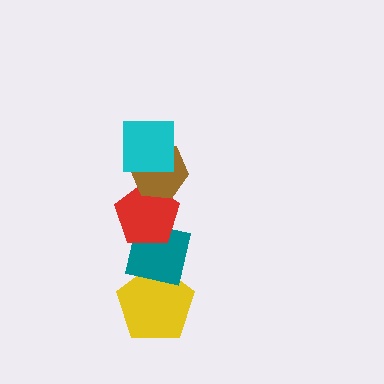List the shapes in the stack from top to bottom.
From top to bottom: the cyan square, the brown hexagon, the red pentagon, the teal square, the yellow pentagon.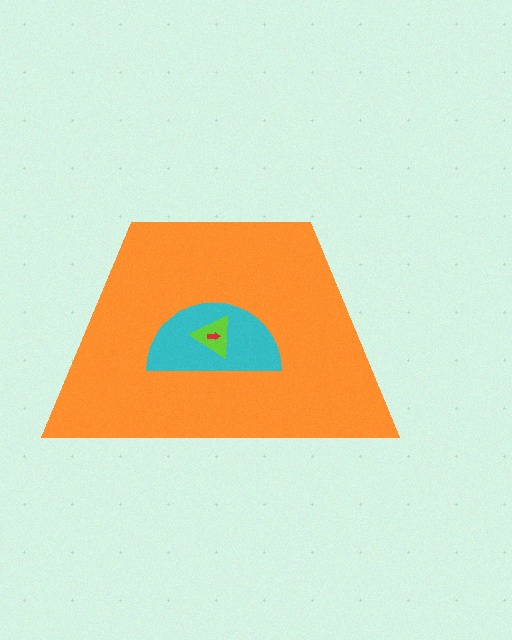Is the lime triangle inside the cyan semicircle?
Yes.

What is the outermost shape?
The orange trapezoid.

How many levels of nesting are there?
4.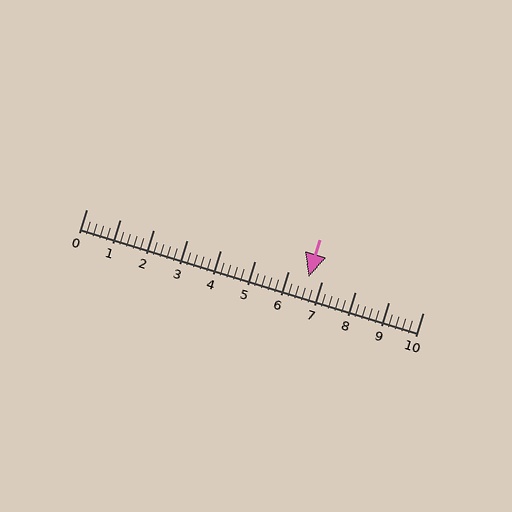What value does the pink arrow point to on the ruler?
The pink arrow points to approximately 6.6.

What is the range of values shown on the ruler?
The ruler shows values from 0 to 10.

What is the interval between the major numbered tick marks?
The major tick marks are spaced 1 units apart.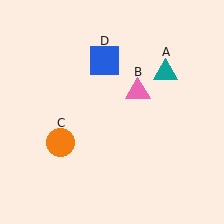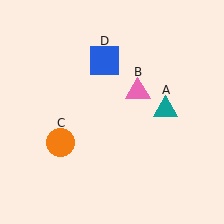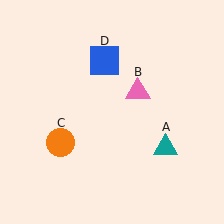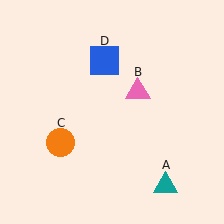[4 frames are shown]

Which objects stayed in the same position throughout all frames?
Pink triangle (object B) and orange circle (object C) and blue square (object D) remained stationary.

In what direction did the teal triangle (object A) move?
The teal triangle (object A) moved down.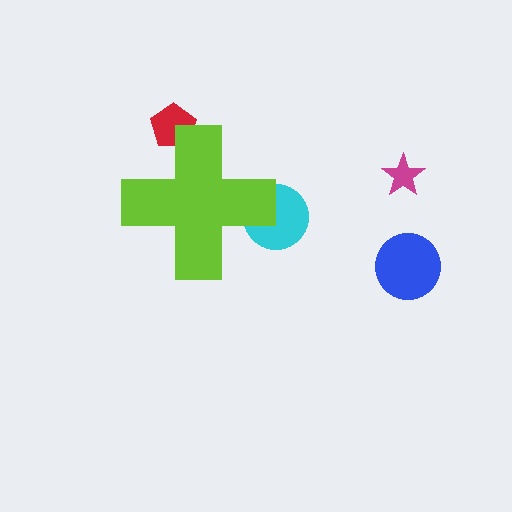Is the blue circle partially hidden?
No, the blue circle is fully visible.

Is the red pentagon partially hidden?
Yes, the red pentagon is partially hidden behind the lime cross.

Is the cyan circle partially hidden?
Yes, the cyan circle is partially hidden behind the lime cross.